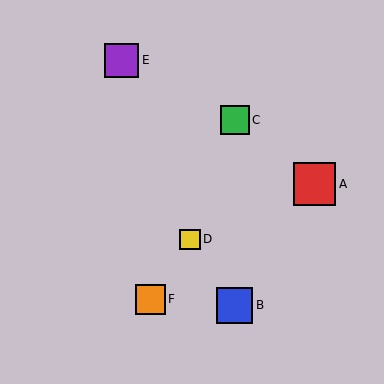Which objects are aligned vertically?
Objects B, C are aligned vertically.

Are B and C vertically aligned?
Yes, both are at x≈235.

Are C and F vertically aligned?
No, C is at x≈235 and F is at x≈150.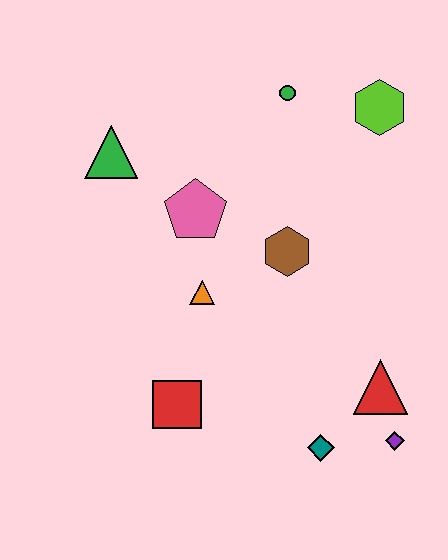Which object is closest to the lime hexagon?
The green circle is closest to the lime hexagon.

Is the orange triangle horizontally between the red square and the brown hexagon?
Yes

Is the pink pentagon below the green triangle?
Yes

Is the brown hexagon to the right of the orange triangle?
Yes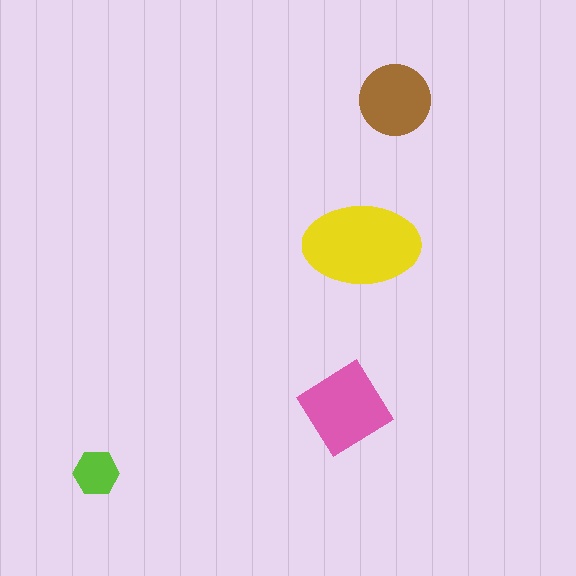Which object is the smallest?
The lime hexagon.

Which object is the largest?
The yellow ellipse.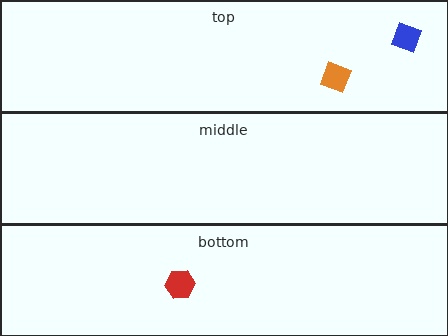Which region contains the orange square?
The top region.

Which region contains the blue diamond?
The top region.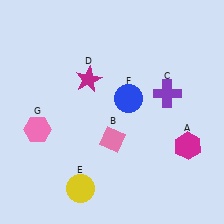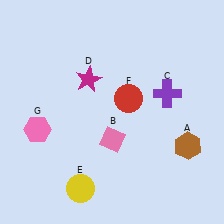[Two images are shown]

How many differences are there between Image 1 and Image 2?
There are 2 differences between the two images.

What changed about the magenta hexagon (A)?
In Image 1, A is magenta. In Image 2, it changed to brown.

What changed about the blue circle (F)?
In Image 1, F is blue. In Image 2, it changed to red.